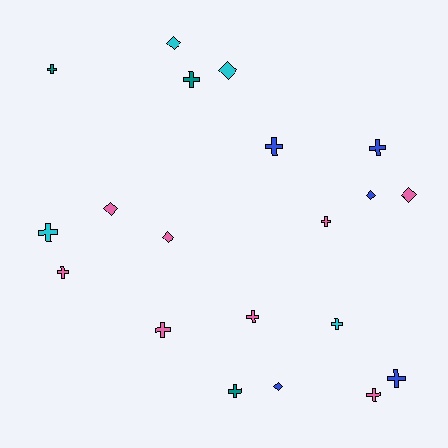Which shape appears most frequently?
Cross, with 13 objects.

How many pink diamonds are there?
There are 3 pink diamonds.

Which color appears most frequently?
Pink, with 8 objects.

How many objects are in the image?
There are 20 objects.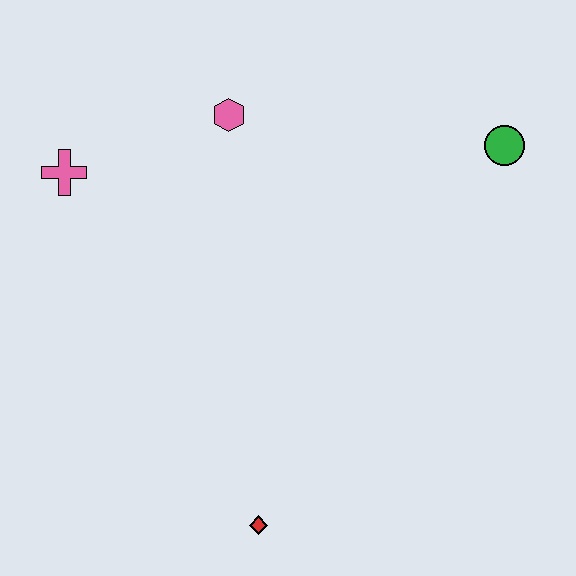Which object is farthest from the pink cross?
The green circle is farthest from the pink cross.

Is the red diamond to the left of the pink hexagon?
No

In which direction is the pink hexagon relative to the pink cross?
The pink hexagon is to the right of the pink cross.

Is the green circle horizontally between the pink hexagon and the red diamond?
No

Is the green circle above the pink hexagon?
No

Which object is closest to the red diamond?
The pink cross is closest to the red diamond.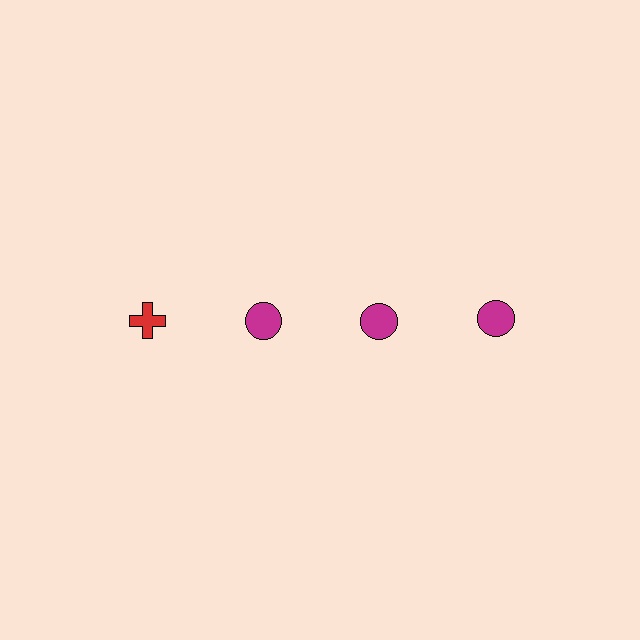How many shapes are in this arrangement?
There are 4 shapes arranged in a grid pattern.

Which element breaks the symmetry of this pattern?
The red cross in the top row, leftmost column breaks the symmetry. All other shapes are magenta circles.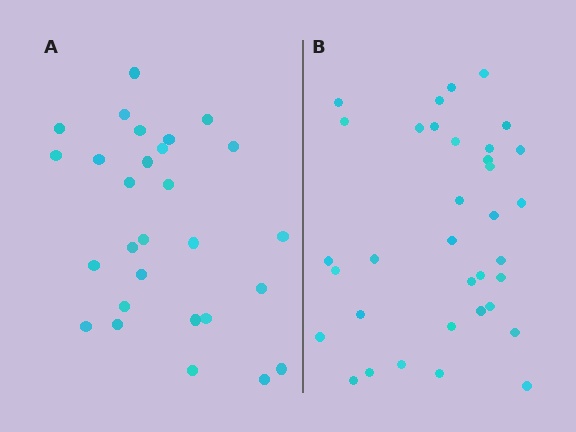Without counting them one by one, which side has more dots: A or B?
Region B (the right region) has more dots.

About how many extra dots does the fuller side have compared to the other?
Region B has roughly 8 or so more dots than region A.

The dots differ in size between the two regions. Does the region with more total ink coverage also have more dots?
No. Region A has more total ink coverage because its dots are larger, but region B actually contains more individual dots. Total area can be misleading — the number of items is what matters here.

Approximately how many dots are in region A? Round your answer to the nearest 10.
About 30 dots. (The exact count is 28, which rounds to 30.)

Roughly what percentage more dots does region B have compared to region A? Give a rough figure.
About 25% more.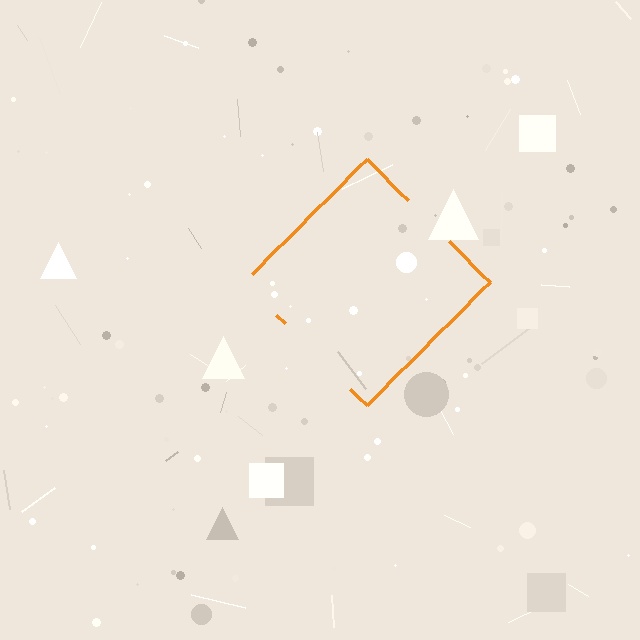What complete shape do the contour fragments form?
The contour fragments form a diamond.